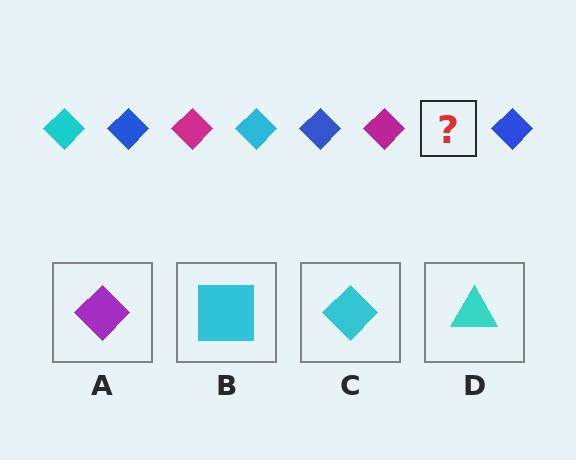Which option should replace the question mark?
Option C.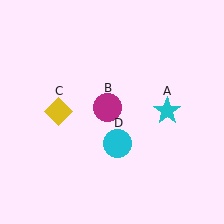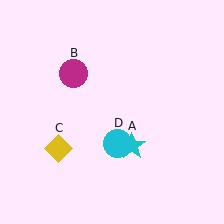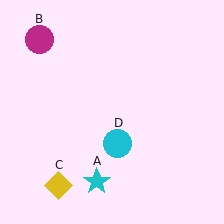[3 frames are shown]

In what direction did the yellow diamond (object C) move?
The yellow diamond (object C) moved down.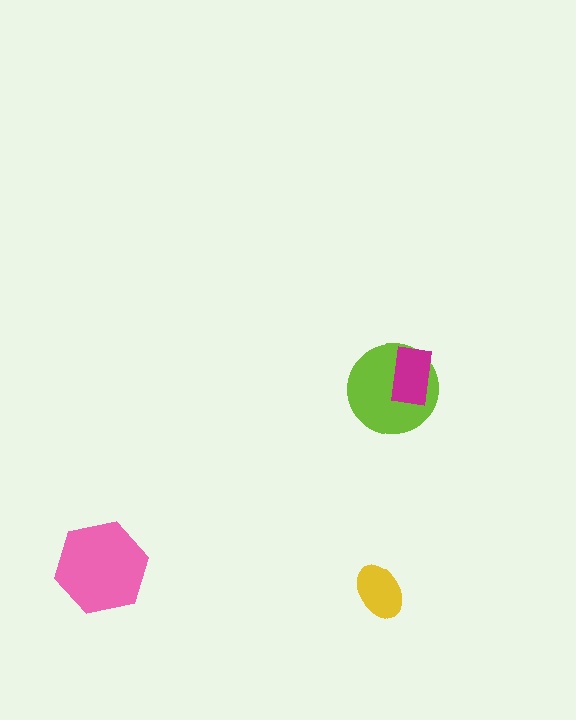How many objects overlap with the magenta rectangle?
1 object overlaps with the magenta rectangle.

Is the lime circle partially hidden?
Yes, it is partially covered by another shape.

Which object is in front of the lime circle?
The magenta rectangle is in front of the lime circle.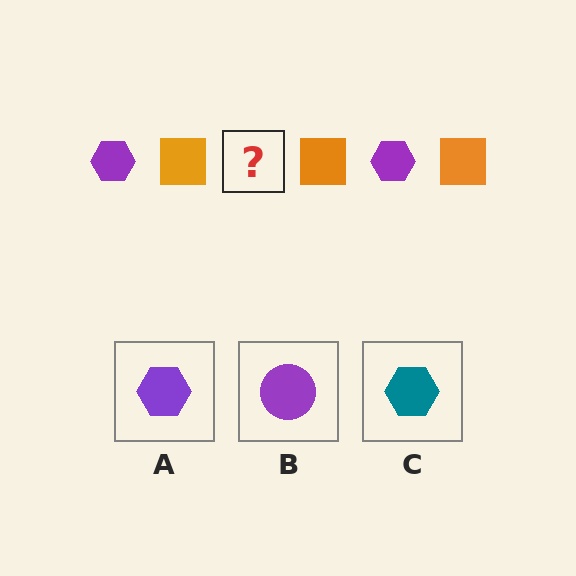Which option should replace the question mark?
Option A.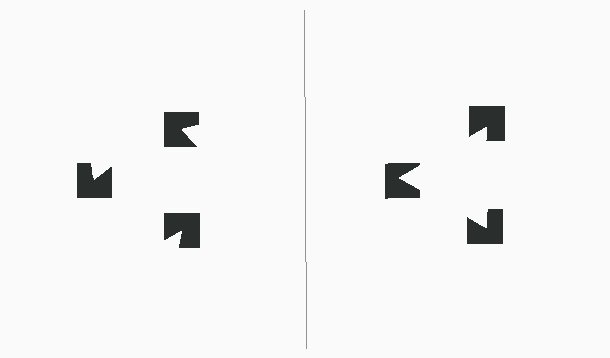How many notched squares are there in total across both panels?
6 — 3 on each side.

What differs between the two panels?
The notched squares are positioned identically on both sides; only the wedge orientations differ. On the right they align to a triangle; on the left they are misaligned.